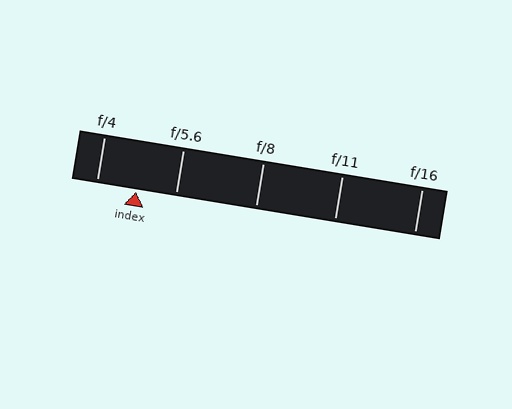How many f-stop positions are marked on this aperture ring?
There are 5 f-stop positions marked.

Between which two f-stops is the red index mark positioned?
The index mark is between f/4 and f/5.6.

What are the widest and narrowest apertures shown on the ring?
The widest aperture shown is f/4 and the narrowest is f/16.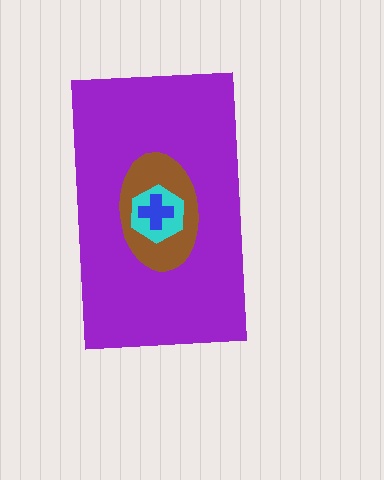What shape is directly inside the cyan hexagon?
The blue cross.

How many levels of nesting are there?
4.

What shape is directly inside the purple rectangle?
The brown ellipse.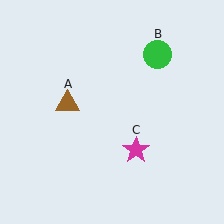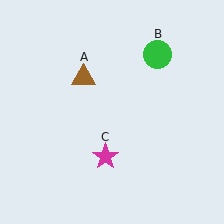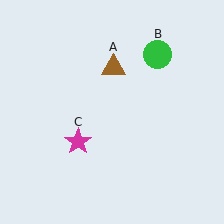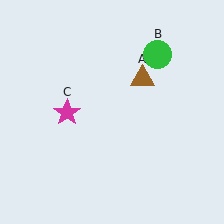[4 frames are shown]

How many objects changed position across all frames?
2 objects changed position: brown triangle (object A), magenta star (object C).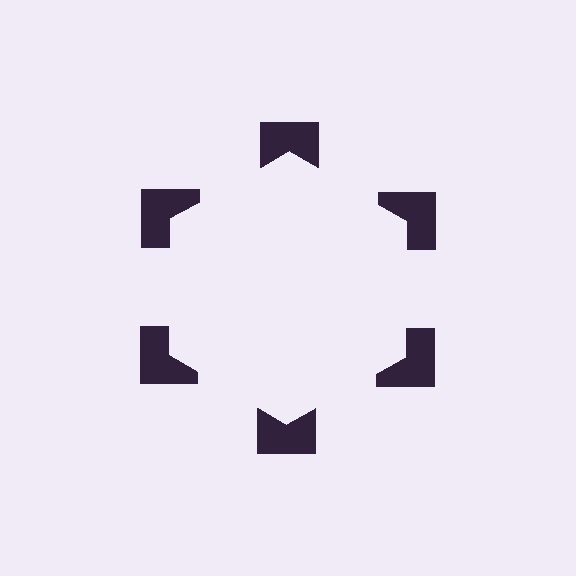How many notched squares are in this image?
There are 6 — one at each vertex of the illusory hexagon.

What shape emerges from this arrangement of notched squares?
An illusory hexagon — its edges are inferred from the aligned wedge cuts in the notched squares, not physically drawn.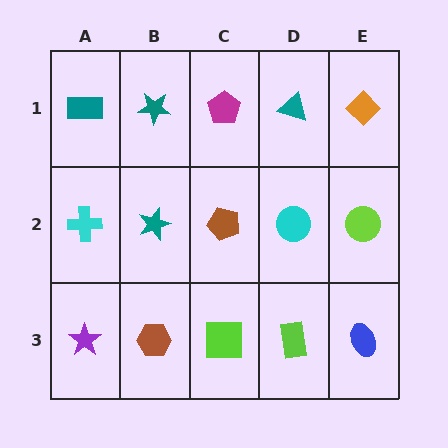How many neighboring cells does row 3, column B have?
3.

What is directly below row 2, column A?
A purple star.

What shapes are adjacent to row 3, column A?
A cyan cross (row 2, column A), a brown hexagon (row 3, column B).